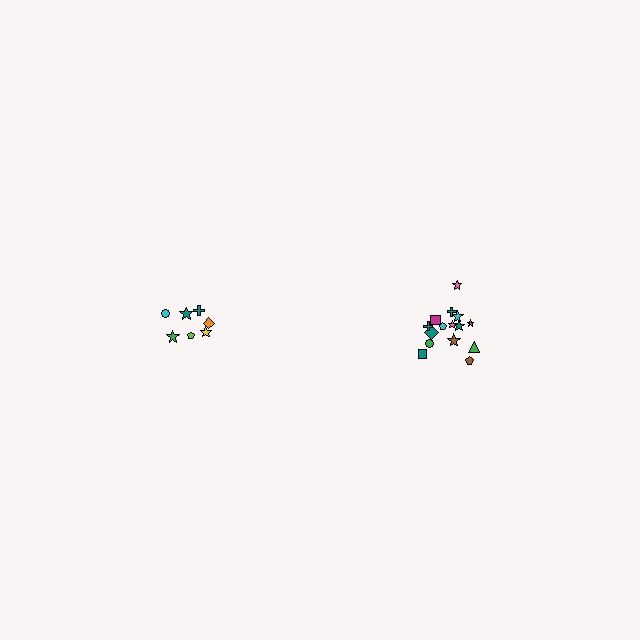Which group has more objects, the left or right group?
The right group.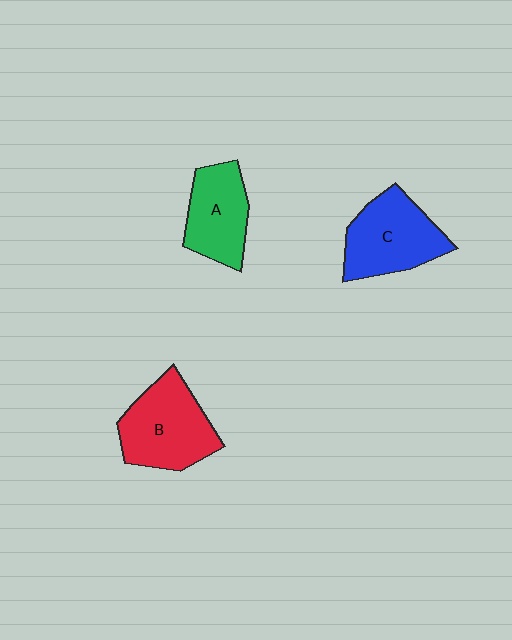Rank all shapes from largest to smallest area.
From largest to smallest: B (red), C (blue), A (green).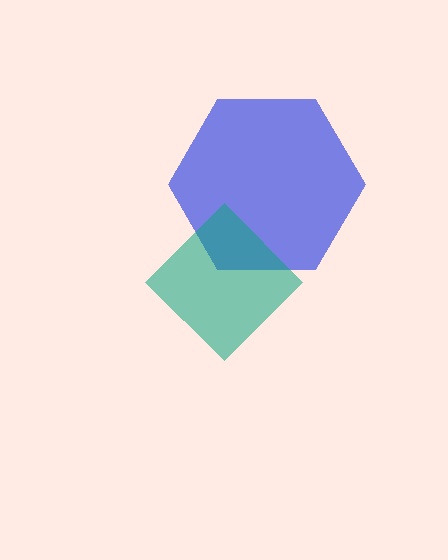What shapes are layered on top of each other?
The layered shapes are: a blue hexagon, a teal diamond.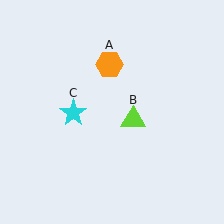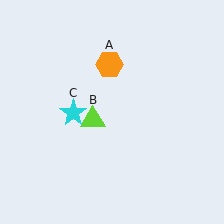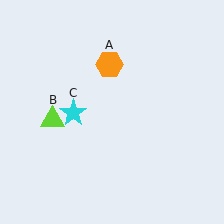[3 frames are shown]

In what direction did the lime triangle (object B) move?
The lime triangle (object B) moved left.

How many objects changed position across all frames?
1 object changed position: lime triangle (object B).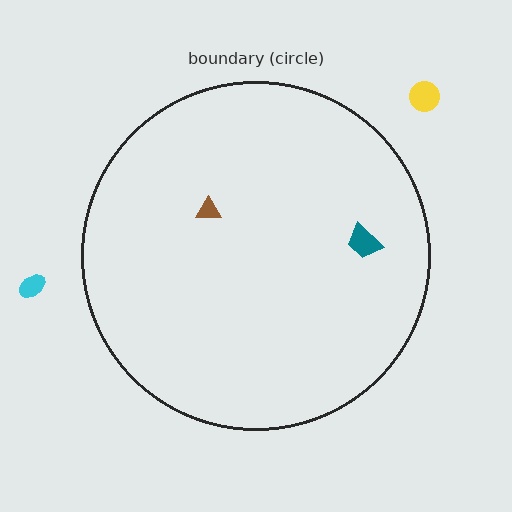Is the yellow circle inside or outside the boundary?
Outside.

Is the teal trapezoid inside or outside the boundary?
Inside.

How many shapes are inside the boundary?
2 inside, 2 outside.